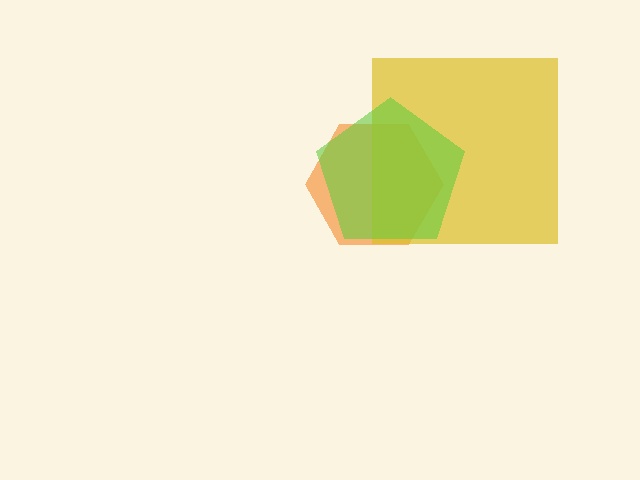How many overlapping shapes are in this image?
There are 3 overlapping shapes in the image.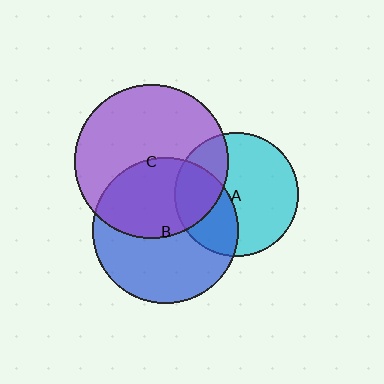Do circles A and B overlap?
Yes.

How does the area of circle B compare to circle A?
Approximately 1.4 times.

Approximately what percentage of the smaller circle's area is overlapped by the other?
Approximately 35%.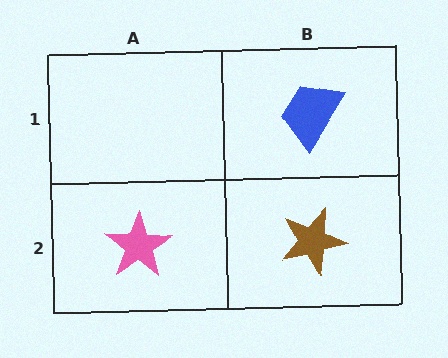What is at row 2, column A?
A pink star.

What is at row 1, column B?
A blue trapezoid.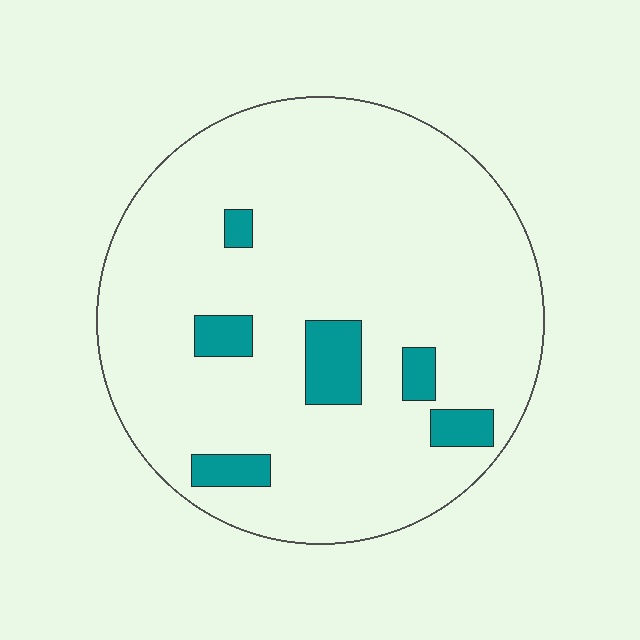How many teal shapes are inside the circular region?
6.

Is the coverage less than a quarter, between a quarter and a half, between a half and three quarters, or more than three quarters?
Less than a quarter.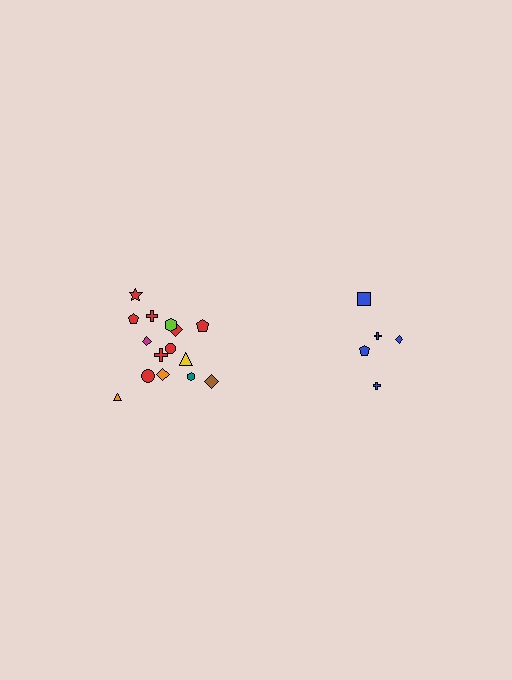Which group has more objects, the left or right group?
The left group.